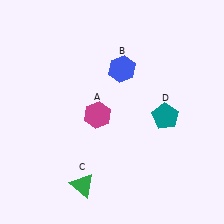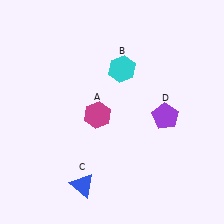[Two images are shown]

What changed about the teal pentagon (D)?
In Image 1, D is teal. In Image 2, it changed to purple.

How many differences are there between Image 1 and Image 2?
There are 3 differences between the two images.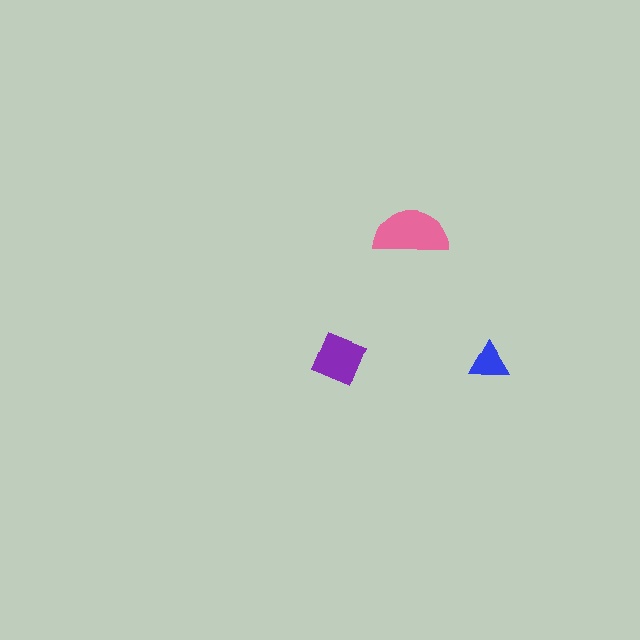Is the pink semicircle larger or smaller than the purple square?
Larger.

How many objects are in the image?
There are 3 objects in the image.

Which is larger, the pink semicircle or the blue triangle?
The pink semicircle.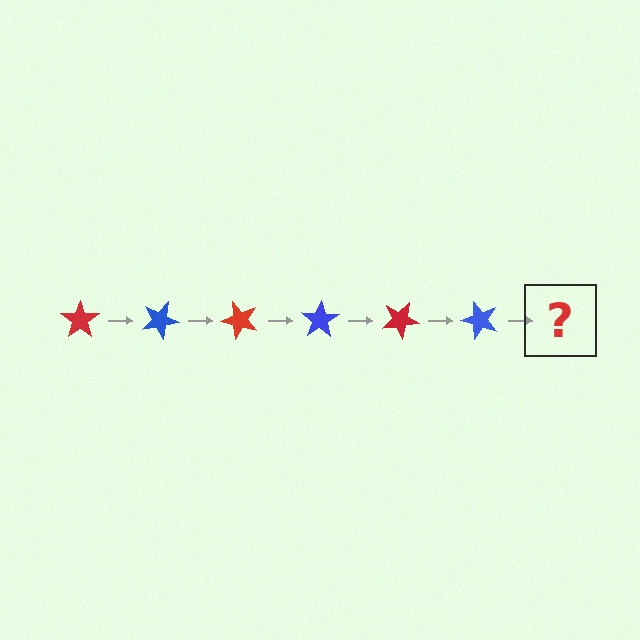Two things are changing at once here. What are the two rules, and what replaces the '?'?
The two rules are that it rotates 25 degrees each step and the color cycles through red and blue. The '?' should be a red star, rotated 150 degrees from the start.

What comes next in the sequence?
The next element should be a red star, rotated 150 degrees from the start.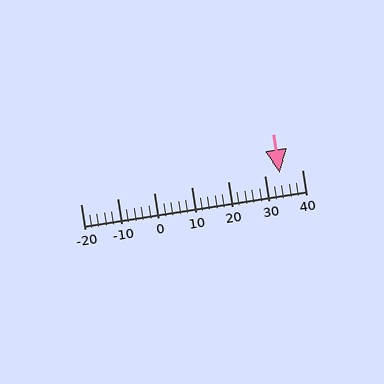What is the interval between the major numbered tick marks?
The major tick marks are spaced 10 units apart.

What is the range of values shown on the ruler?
The ruler shows values from -20 to 40.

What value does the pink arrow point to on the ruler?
The pink arrow points to approximately 34.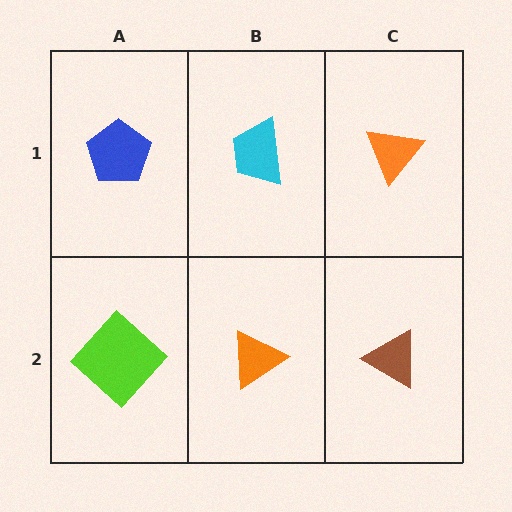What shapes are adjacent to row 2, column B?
A cyan trapezoid (row 1, column B), a lime diamond (row 2, column A), a brown triangle (row 2, column C).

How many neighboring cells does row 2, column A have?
2.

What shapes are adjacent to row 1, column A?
A lime diamond (row 2, column A), a cyan trapezoid (row 1, column B).